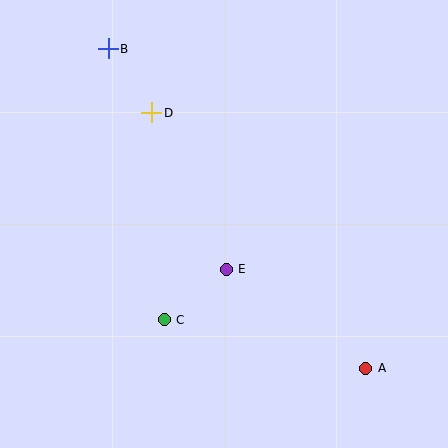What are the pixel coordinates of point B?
Point B is at (108, 49).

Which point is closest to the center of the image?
Point E at (226, 269) is closest to the center.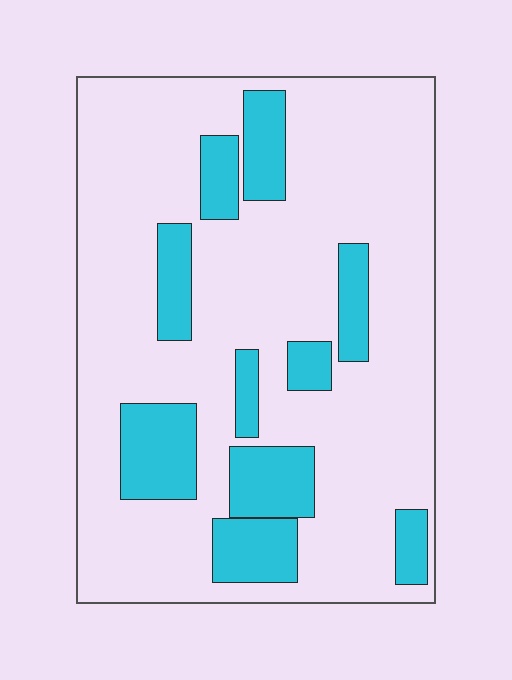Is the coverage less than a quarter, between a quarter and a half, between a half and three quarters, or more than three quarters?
Less than a quarter.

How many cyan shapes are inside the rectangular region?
10.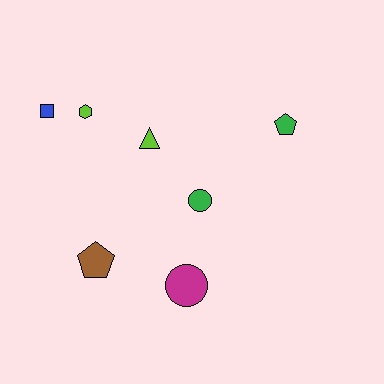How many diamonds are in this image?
There are no diamonds.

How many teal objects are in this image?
There are no teal objects.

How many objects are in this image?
There are 7 objects.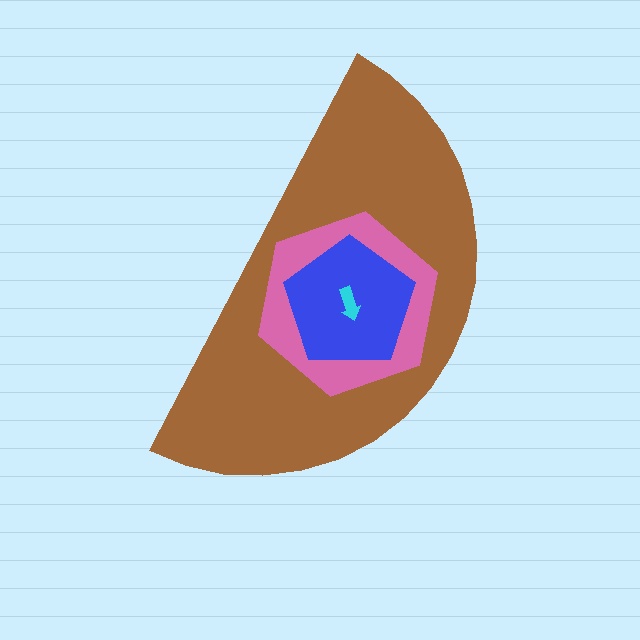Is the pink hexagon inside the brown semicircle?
Yes.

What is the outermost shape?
The brown semicircle.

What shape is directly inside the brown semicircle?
The pink hexagon.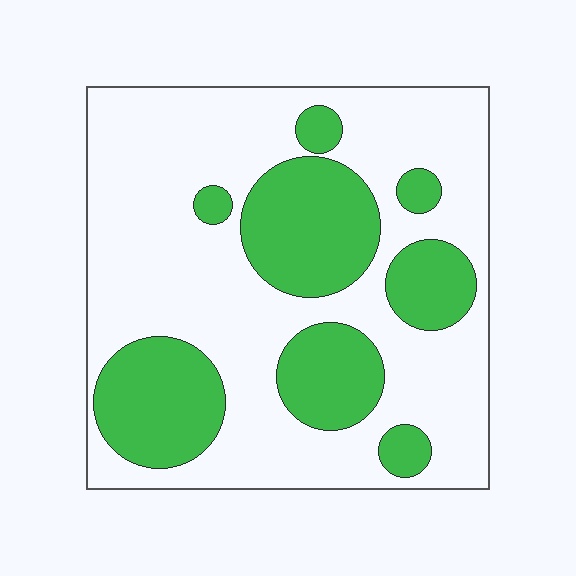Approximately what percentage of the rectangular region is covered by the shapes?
Approximately 30%.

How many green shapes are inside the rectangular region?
8.